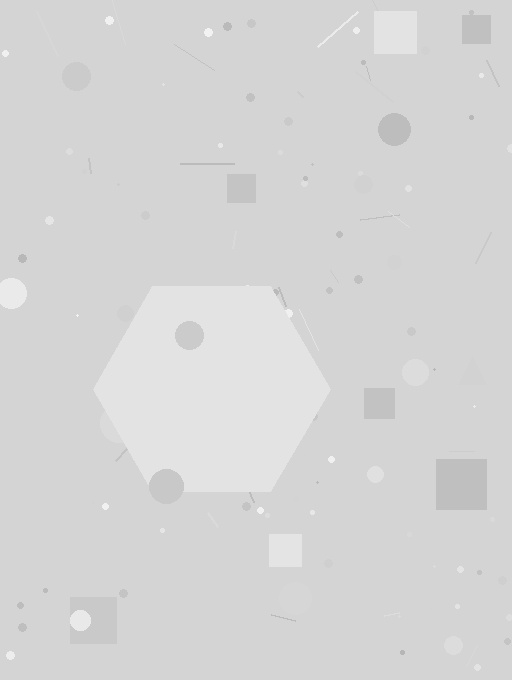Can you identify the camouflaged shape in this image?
The camouflaged shape is a hexagon.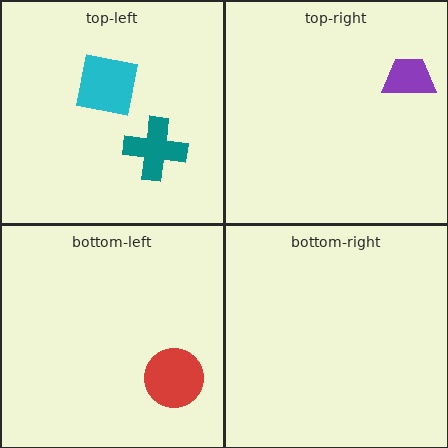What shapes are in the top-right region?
The purple trapezoid.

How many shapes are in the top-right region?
1.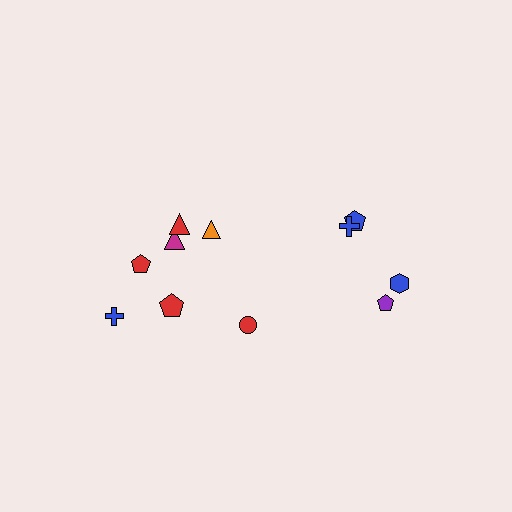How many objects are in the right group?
There are 4 objects.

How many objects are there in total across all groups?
There are 11 objects.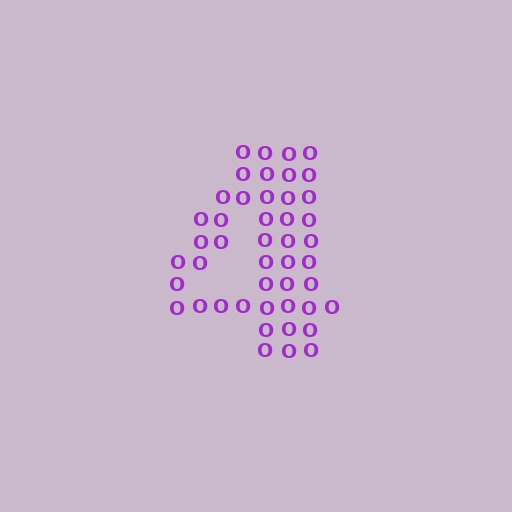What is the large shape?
The large shape is the digit 4.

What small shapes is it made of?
It is made of small letter O's.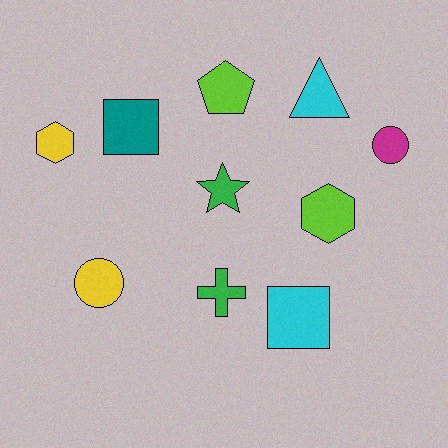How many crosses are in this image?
There is 1 cross.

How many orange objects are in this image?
There are no orange objects.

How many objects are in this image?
There are 10 objects.